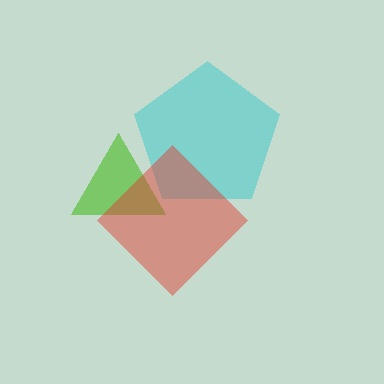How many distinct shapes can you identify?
There are 3 distinct shapes: a lime triangle, a cyan pentagon, a red diamond.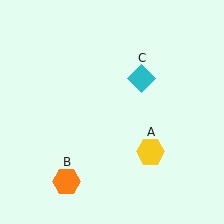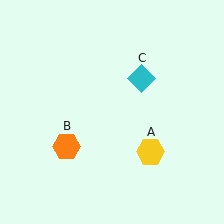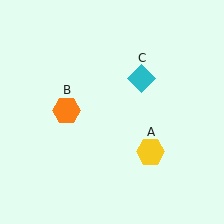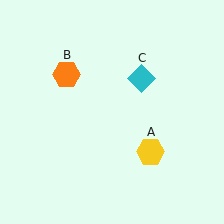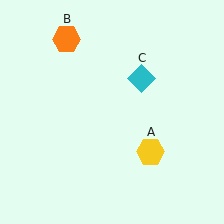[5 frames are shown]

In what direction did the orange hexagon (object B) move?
The orange hexagon (object B) moved up.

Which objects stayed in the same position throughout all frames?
Yellow hexagon (object A) and cyan diamond (object C) remained stationary.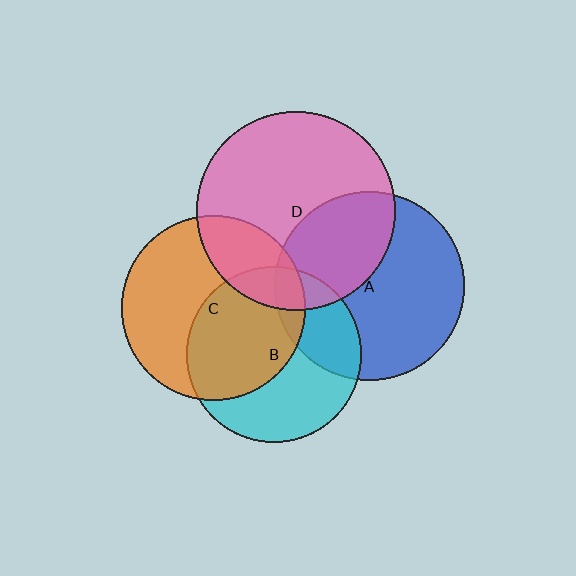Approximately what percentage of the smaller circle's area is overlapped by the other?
Approximately 5%.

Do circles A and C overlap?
Yes.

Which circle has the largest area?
Circle D (pink).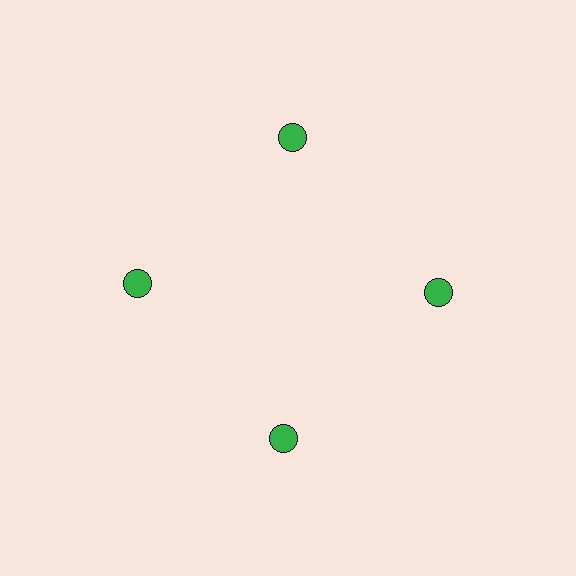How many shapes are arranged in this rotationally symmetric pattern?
There are 4 shapes, arranged in 4 groups of 1.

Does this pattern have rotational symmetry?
Yes, this pattern has 4-fold rotational symmetry. It looks the same after rotating 90 degrees around the center.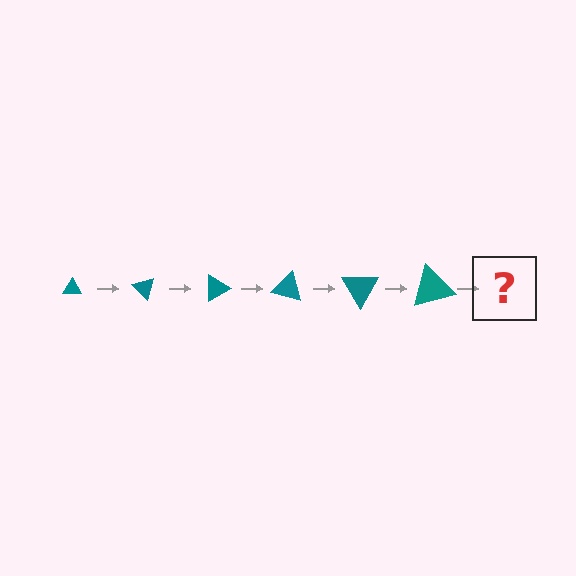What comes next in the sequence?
The next element should be a triangle, larger than the previous one and rotated 270 degrees from the start.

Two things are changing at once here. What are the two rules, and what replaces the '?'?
The two rules are that the triangle grows larger each step and it rotates 45 degrees each step. The '?' should be a triangle, larger than the previous one and rotated 270 degrees from the start.